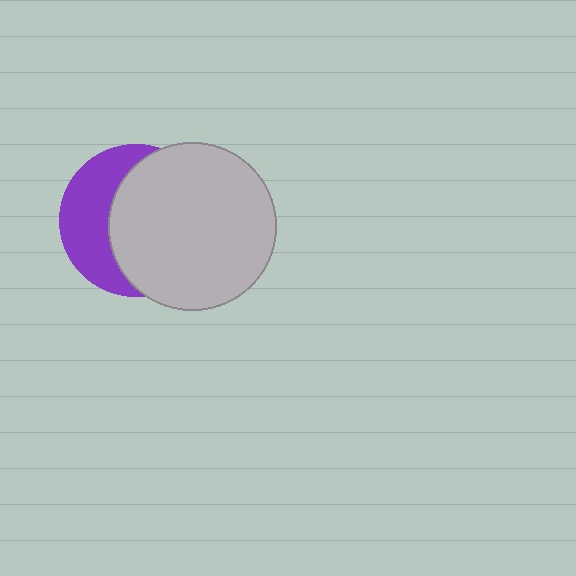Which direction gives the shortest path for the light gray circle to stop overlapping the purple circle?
Moving right gives the shortest separation.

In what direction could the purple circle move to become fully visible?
The purple circle could move left. That would shift it out from behind the light gray circle entirely.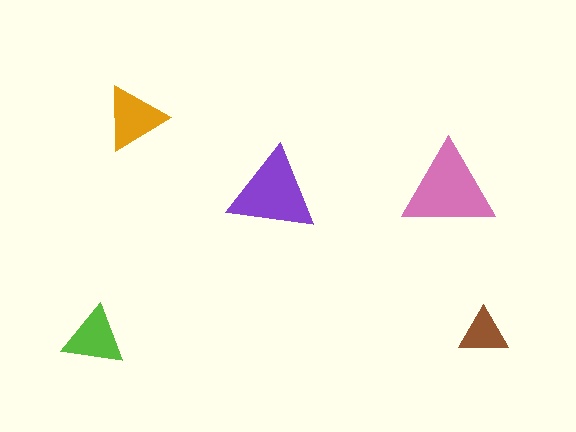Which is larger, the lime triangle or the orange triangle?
The orange one.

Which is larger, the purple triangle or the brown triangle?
The purple one.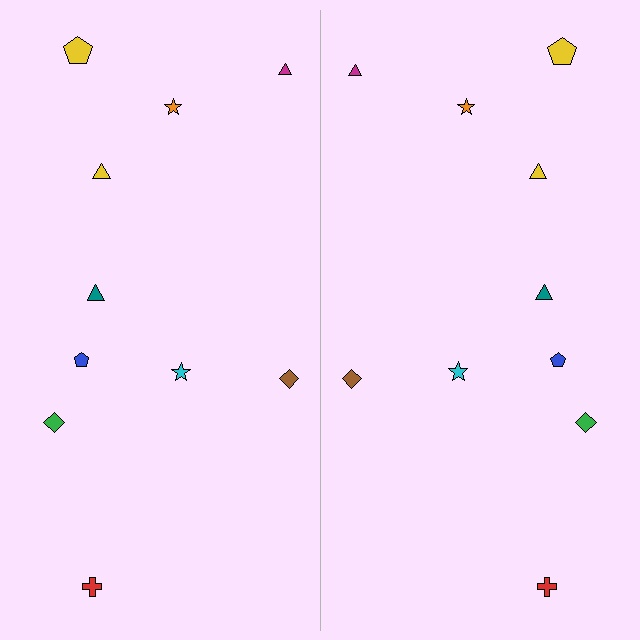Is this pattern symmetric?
Yes, this pattern has bilateral (reflection) symmetry.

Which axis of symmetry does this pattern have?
The pattern has a vertical axis of symmetry running through the center of the image.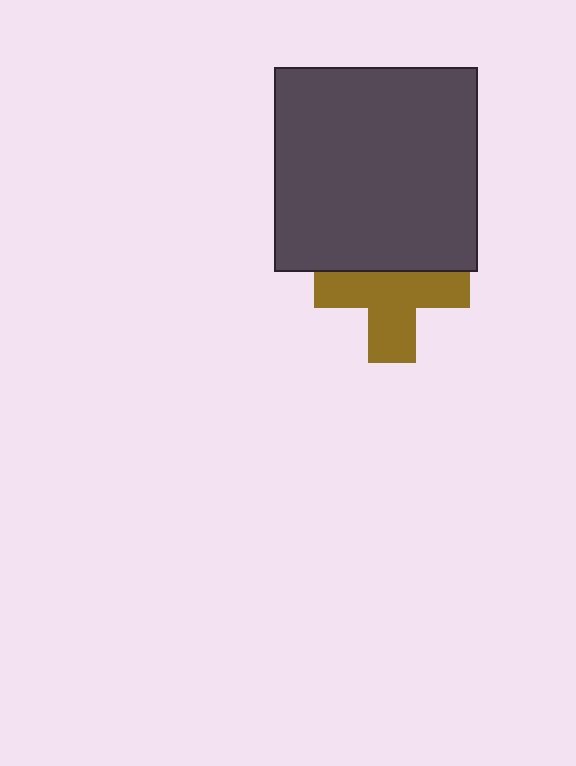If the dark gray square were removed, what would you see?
You would see the complete brown cross.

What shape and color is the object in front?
The object in front is a dark gray square.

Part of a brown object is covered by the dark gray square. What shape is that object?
It is a cross.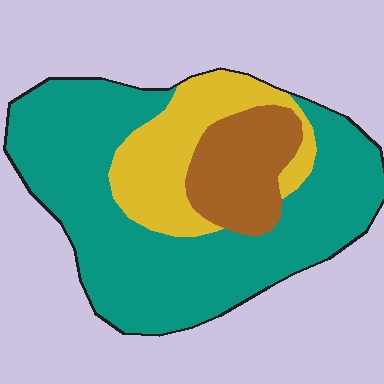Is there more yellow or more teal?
Teal.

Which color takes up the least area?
Brown, at roughly 15%.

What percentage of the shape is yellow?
Yellow takes up between a sixth and a third of the shape.